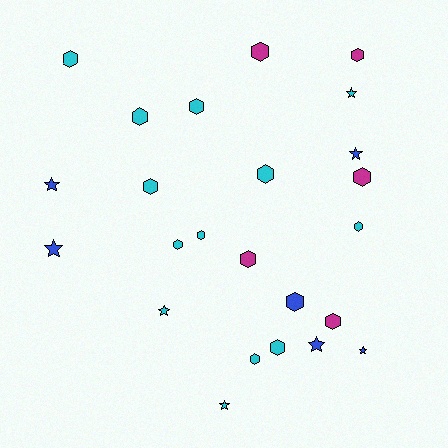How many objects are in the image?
There are 24 objects.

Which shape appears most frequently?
Hexagon, with 16 objects.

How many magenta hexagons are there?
There are 5 magenta hexagons.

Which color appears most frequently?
Cyan, with 13 objects.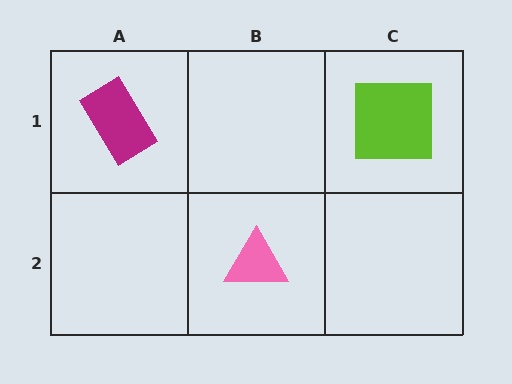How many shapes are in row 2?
1 shape.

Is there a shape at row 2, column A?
No, that cell is empty.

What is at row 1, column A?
A magenta rectangle.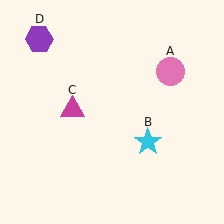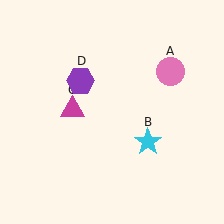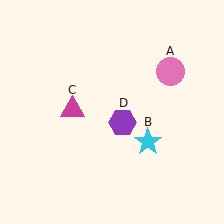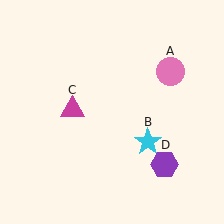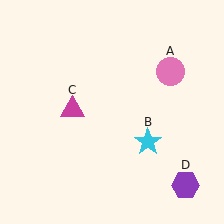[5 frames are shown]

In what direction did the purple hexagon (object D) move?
The purple hexagon (object D) moved down and to the right.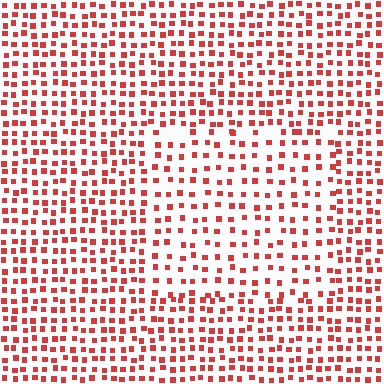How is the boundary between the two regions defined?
The boundary is defined by a change in element density (approximately 1.6x ratio). All elements are the same color, size, and shape.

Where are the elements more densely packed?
The elements are more densely packed outside the rectangle boundary.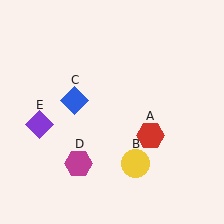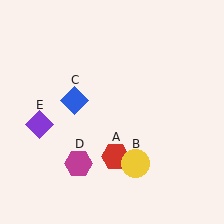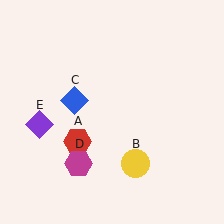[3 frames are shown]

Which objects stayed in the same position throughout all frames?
Yellow circle (object B) and blue diamond (object C) and magenta hexagon (object D) and purple diamond (object E) remained stationary.